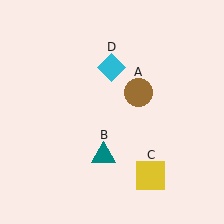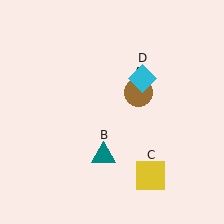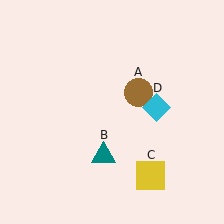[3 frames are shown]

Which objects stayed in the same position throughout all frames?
Brown circle (object A) and teal triangle (object B) and yellow square (object C) remained stationary.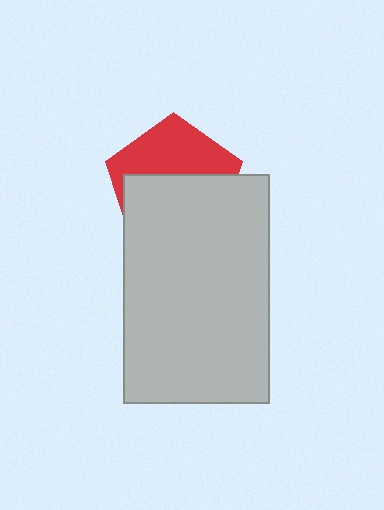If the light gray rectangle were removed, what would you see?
You would see the complete red pentagon.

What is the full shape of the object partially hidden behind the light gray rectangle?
The partially hidden object is a red pentagon.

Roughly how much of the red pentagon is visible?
A small part of it is visible (roughly 43%).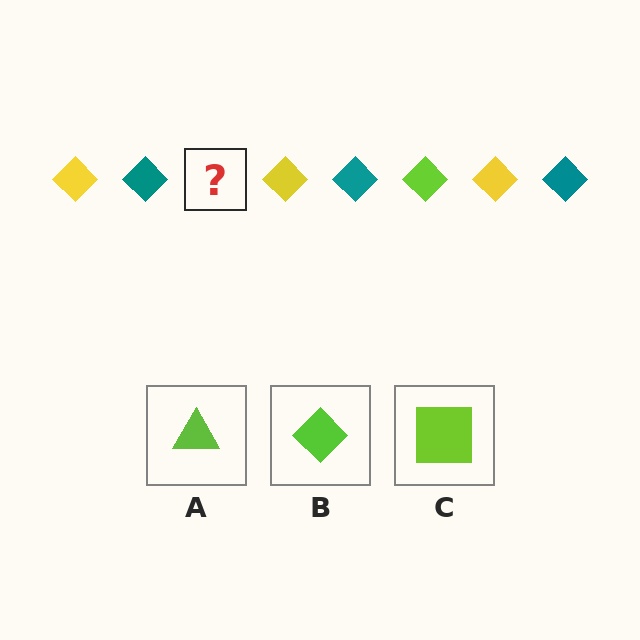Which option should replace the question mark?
Option B.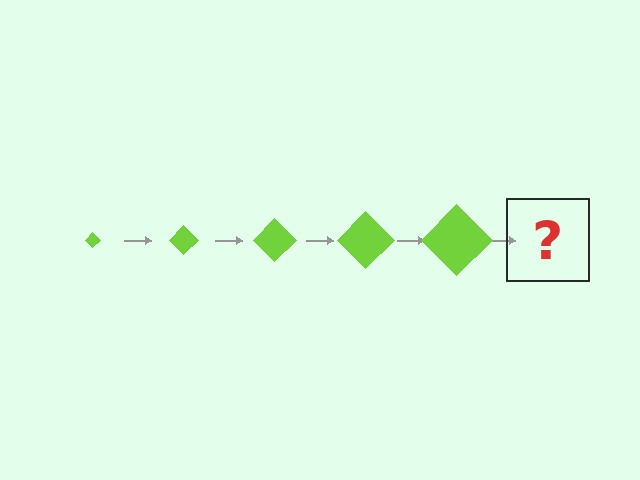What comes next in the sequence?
The next element should be a lime diamond, larger than the previous one.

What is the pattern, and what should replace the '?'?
The pattern is that the diamond gets progressively larger each step. The '?' should be a lime diamond, larger than the previous one.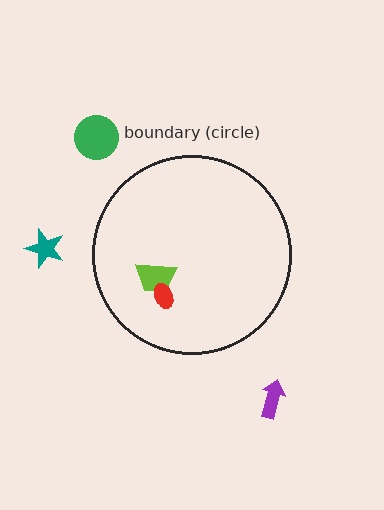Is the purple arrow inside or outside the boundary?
Outside.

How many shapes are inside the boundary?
2 inside, 3 outside.